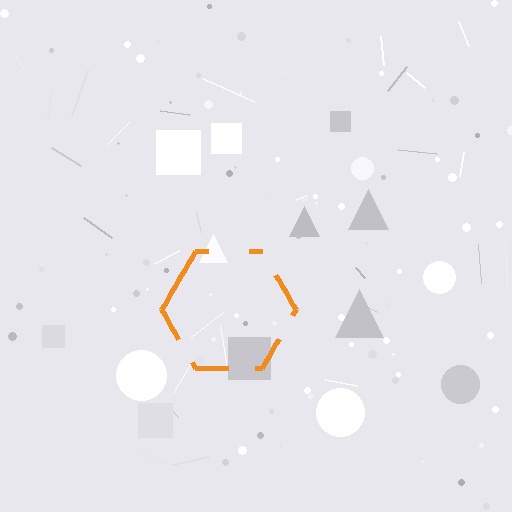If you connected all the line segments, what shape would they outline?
They would outline a hexagon.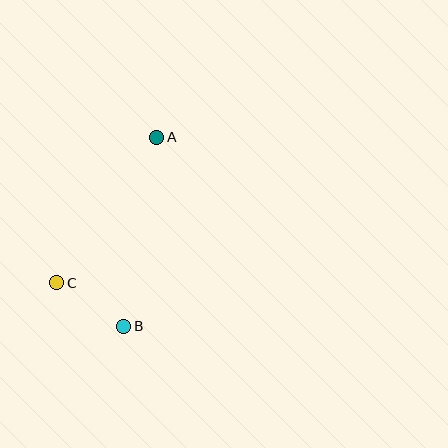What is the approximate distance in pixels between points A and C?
The distance between A and C is approximately 176 pixels.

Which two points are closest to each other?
Points B and C are closest to each other.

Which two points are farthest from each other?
Points A and B are farthest from each other.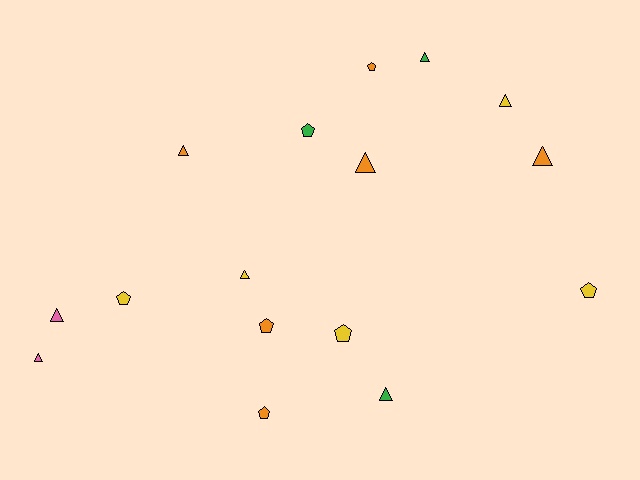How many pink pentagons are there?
There are no pink pentagons.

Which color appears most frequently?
Orange, with 6 objects.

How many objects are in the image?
There are 16 objects.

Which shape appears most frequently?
Triangle, with 9 objects.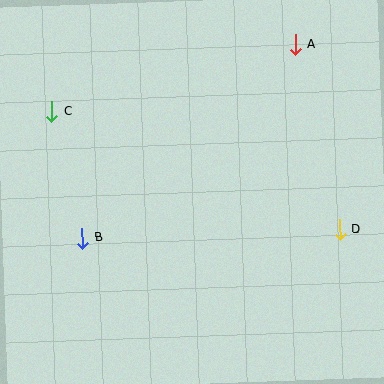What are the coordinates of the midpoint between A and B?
The midpoint between A and B is at (189, 142).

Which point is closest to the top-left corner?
Point C is closest to the top-left corner.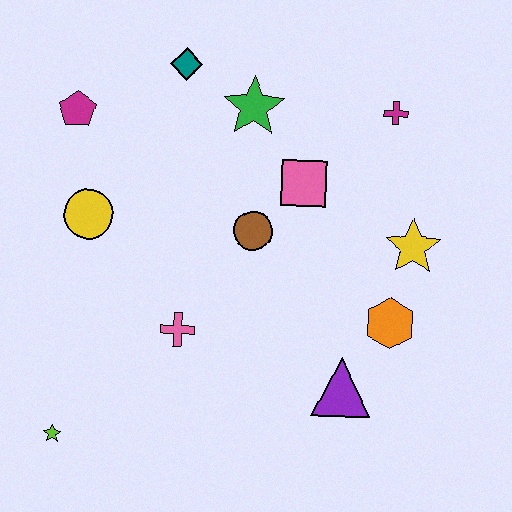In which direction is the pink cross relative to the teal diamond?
The pink cross is below the teal diamond.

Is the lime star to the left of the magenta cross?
Yes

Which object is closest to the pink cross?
The brown circle is closest to the pink cross.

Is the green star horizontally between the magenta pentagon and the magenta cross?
Yes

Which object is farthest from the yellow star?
The lime star is farthest from the yellow star.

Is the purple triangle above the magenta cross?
No